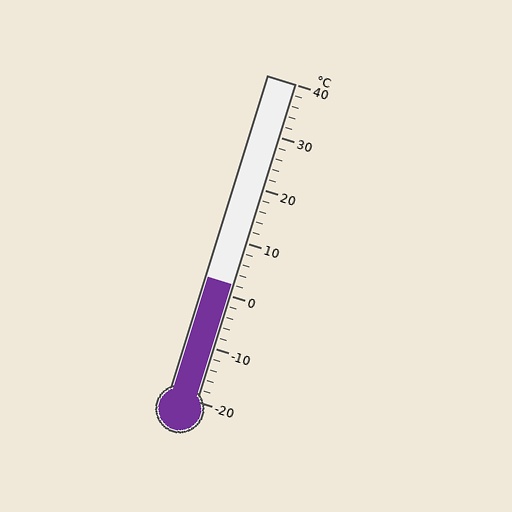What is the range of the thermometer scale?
The thermometer scale ranges from -20°C to 40°C.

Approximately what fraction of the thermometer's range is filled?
The thermometer is filled to approximately 35% of its range.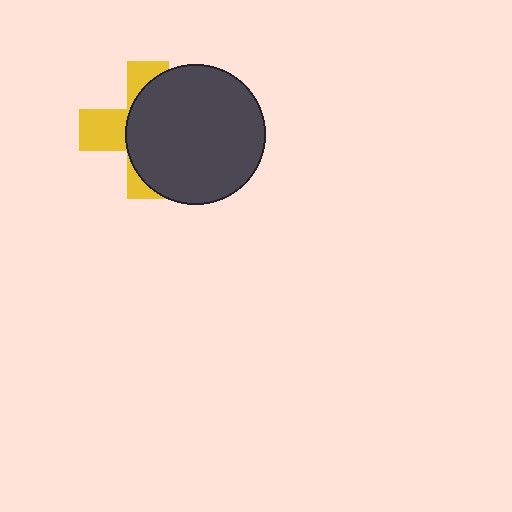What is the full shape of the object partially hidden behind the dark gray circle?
The partially hidden object is a yellow cross.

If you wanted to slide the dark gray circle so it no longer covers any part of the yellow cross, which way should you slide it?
Slide it right — that is the most direct way to separate the two shapes.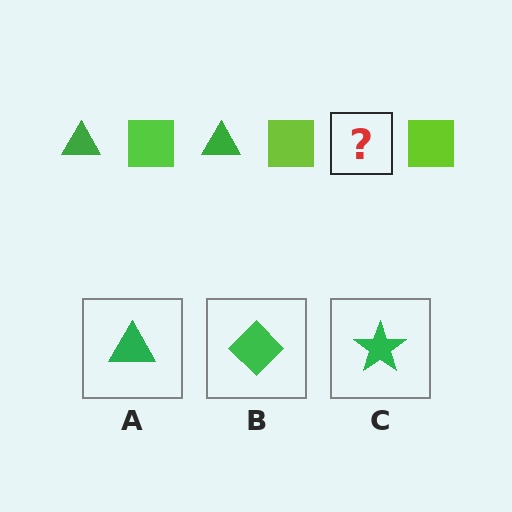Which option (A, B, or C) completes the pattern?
A.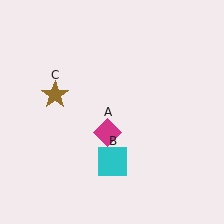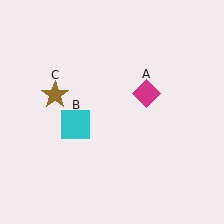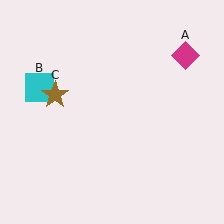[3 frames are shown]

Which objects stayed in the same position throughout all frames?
Brown star (object C) remained stationary.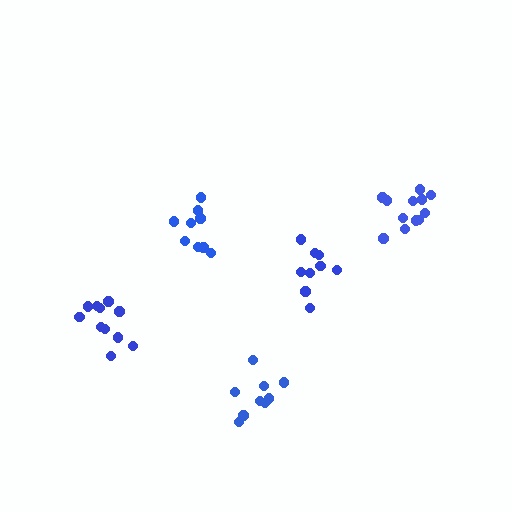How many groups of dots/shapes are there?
There are 5 groups.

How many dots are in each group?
Group 1: 9 dots, Group 2: 12 dots, Group 3: 9 dots, Group 4: 9 dots, Group 5: 11 dots (50 total).